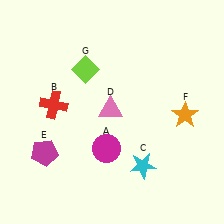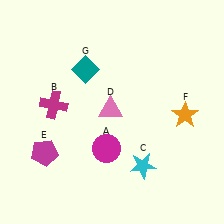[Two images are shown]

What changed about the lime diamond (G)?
In Image 1, G is lime. In Image 2, it changed to teal.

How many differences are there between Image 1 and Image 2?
There are 2 differences between the two images.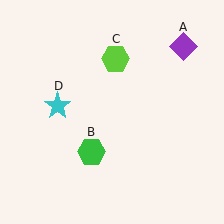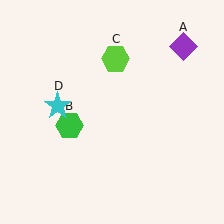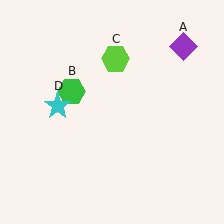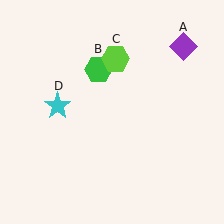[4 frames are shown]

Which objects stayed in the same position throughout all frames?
Purple diamond (object A) and lime hexagon (object C) and cyan star (object D) remained stationary.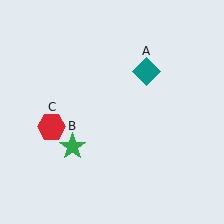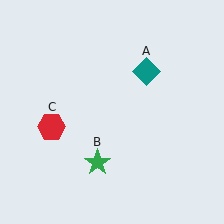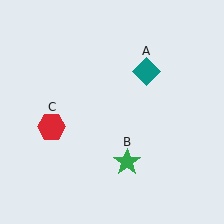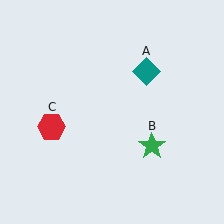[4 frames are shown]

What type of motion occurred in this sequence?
The green star (object B) rotated counterclockwise around the center of the scene.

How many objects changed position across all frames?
1 object changed position: green star (object B).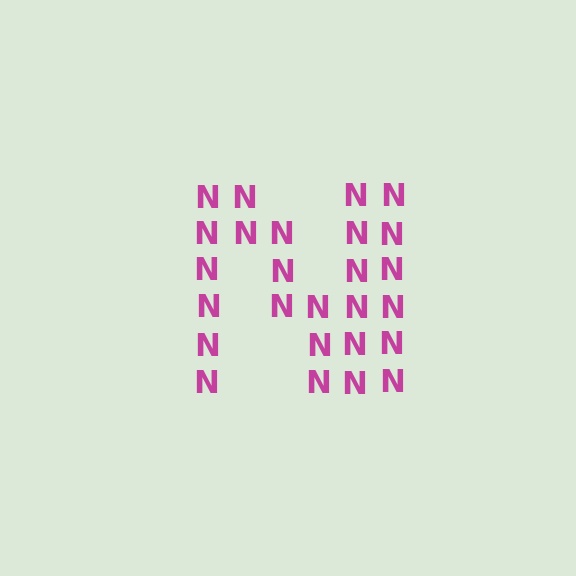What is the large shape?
The large shape is the letter N.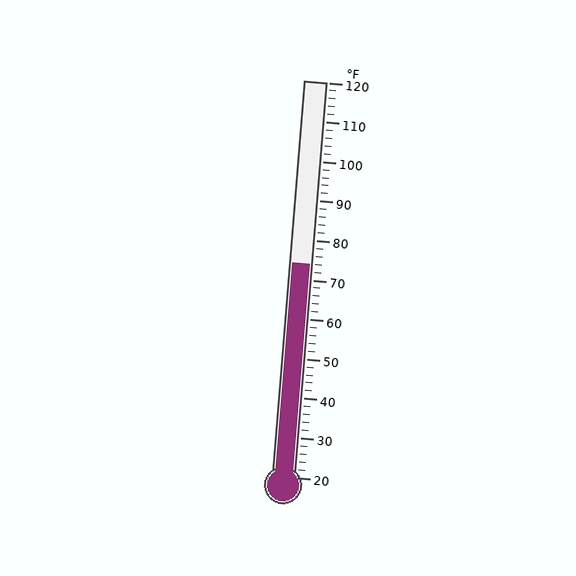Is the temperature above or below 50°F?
The temperature is above 50°F.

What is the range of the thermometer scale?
The thermometer scale ranges from 20°F to 120°F.